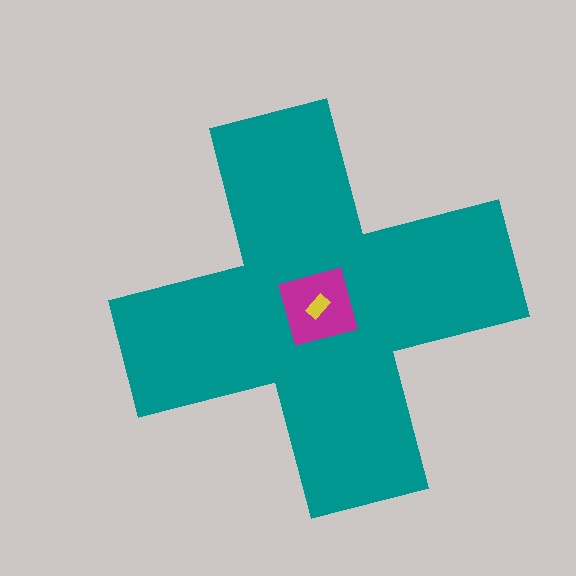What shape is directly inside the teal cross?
The magenta diamond.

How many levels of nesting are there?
3.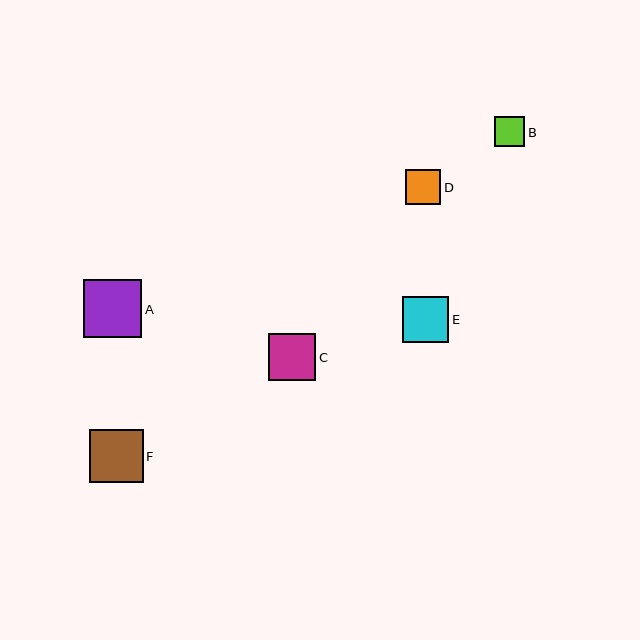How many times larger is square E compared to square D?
Square E is approximately 1.3 times the size of square D.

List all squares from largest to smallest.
From largest to smallest: A, F, C, E, D, B.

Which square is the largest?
Square A is the largest with a size of approximately 58 pixels.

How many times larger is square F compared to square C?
Square F is approximately 1.1 times the size of square C.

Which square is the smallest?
Square B is the smallest with a size of approximately 30 pixels.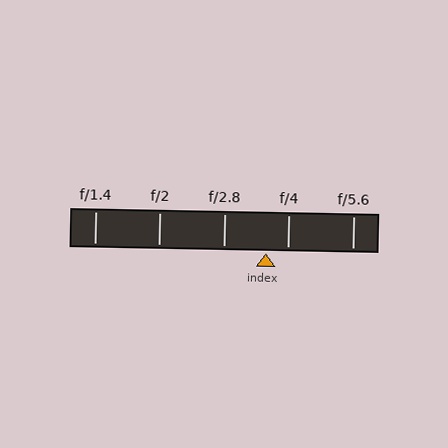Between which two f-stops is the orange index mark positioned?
The index mark is between f/2.8 and f/4.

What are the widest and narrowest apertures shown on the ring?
The widest aperture shown is f/1.4 and the narrowest is f/5.6.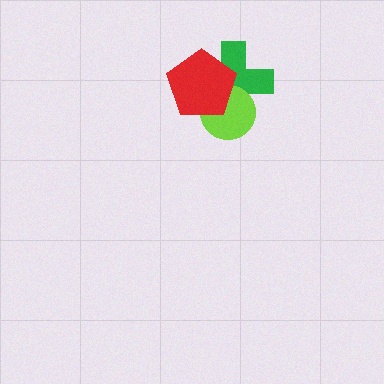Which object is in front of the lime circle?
The red pentagon is in front of the lime circle.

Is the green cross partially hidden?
Yes, it is partially covered by another shape.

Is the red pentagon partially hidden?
No, no other shape covers it.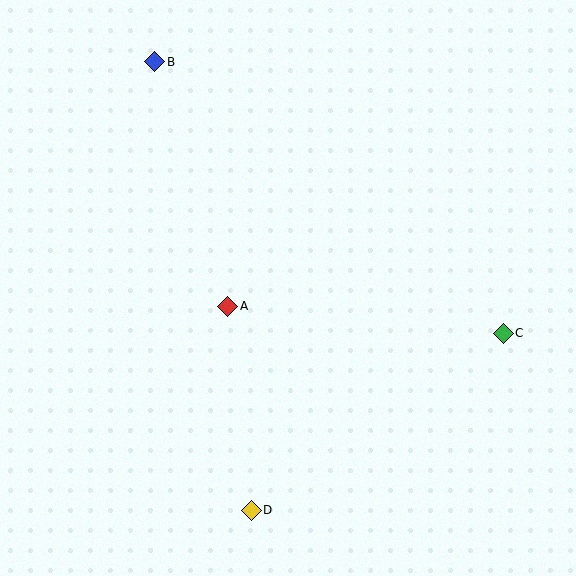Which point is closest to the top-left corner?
Point B is closest to the top-left corner.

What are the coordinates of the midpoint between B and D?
The midpoint between B and D is at (203, 286).